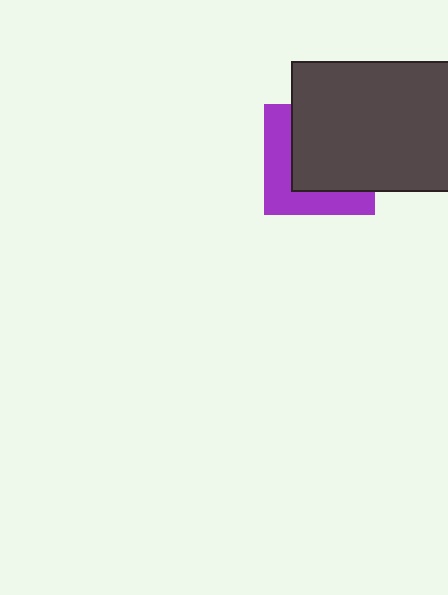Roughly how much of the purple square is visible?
A small part of it is visible (roughly 41%).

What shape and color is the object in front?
The object in front is a dark gray rectangle.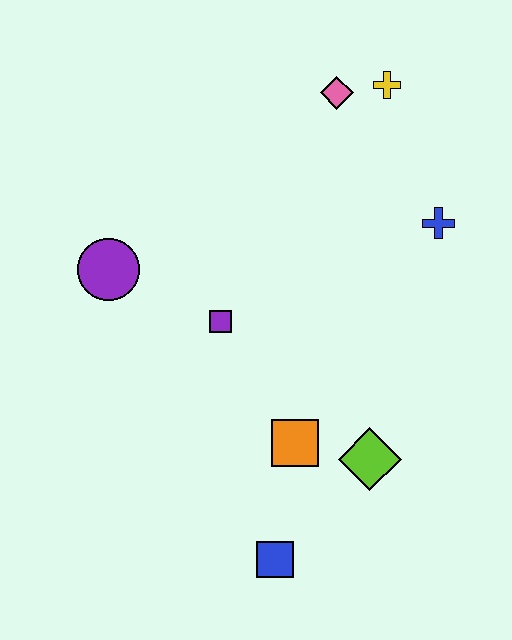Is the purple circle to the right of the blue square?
No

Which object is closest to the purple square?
The purple circle is closest to the purple square.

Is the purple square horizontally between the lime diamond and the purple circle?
Yes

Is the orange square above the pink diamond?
No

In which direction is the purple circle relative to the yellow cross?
The purple circle is to the left of the yellow cross.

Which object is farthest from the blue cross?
The blue square is farthest from the blue cross.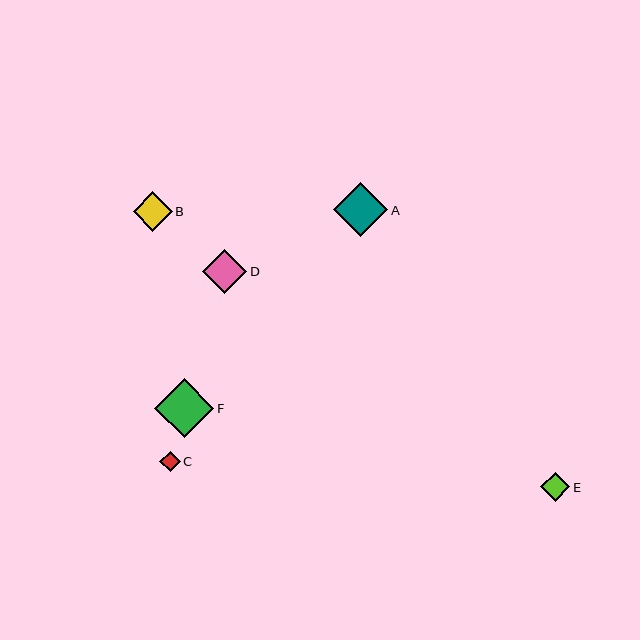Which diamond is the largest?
Diamond F is the largest with a size of approximately 59 pixels.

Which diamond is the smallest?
Diamond C is the smallest with a size of approximately 20 pixels.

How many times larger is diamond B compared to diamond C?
Diamond B is approximately 1.9 times the size of diamond C.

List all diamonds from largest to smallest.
From largest to smallest: F, A, D, B, E, C.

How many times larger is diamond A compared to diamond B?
Diamond A is approximately 1.4 times the size of diamond B.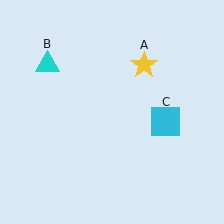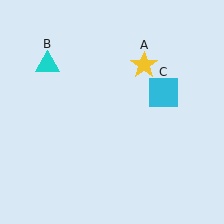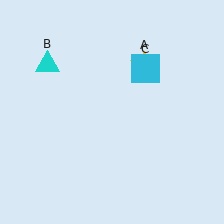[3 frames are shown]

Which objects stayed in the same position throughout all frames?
Yellow star (object A) and cyan triangle (object B) remained stationary.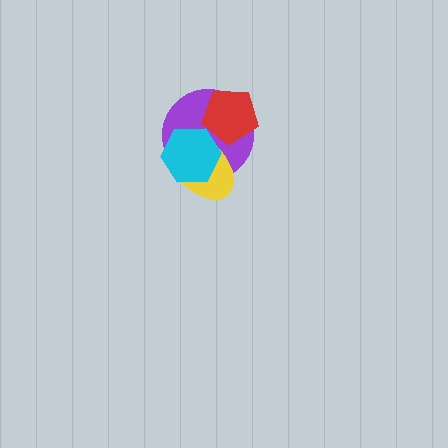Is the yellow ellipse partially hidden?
Yes, it is partially covered by another shape.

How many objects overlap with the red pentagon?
2 objects overlap with the red pentagon.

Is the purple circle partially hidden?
Yes, it is partially covered by another shape.